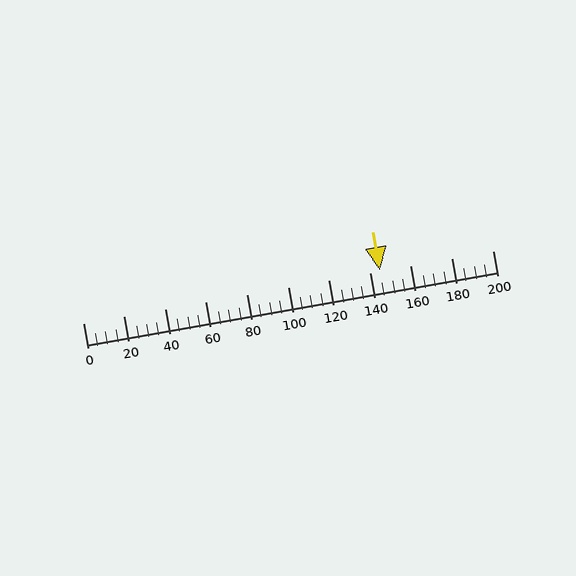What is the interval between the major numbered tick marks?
The major tick marks are spaced 20 units apart.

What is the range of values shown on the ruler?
The ruler shows values from 0 to 200.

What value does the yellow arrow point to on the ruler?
The yellow arrow points to approximately 145.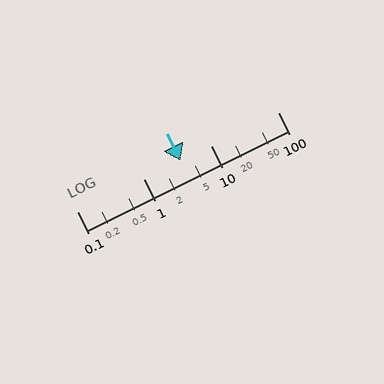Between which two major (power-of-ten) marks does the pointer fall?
The pointer is between 1 and 10.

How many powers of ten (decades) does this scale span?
The scale spans 3 decades, from 0.1 to 100.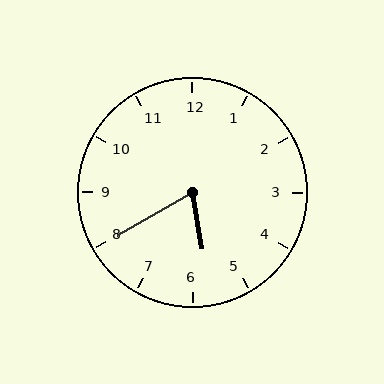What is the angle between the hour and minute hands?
Approximately 70 degrees.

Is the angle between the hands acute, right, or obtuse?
It is acute.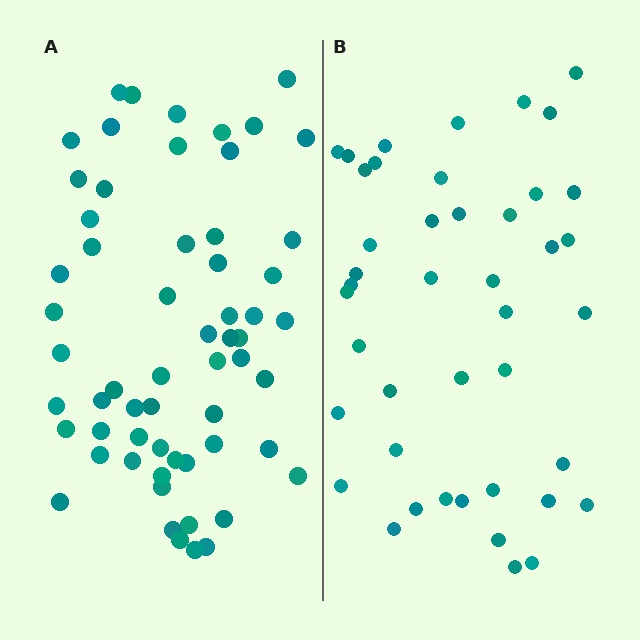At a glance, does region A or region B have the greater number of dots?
Region A (the left region) has more dots.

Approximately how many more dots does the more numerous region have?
Region A has approximately 15 more dots than region B.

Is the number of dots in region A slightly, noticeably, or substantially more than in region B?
Region A has noticeably more, but not dramatically so. The ratio is roughly 1.4 to 1.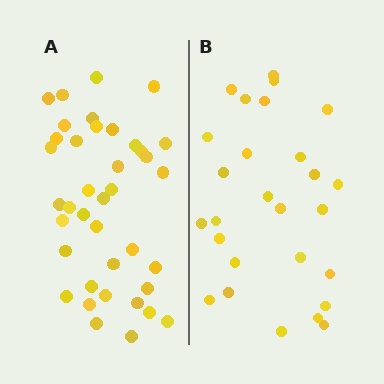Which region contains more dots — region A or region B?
Region A (the left region) has more dots.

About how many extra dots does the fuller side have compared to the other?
Region A has roughly 12 or so more dots than region B.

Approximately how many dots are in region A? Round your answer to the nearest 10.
About 40 dots. (The exact count is 39, which rounds to 40.)